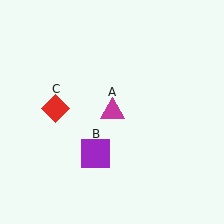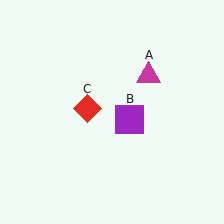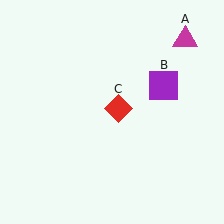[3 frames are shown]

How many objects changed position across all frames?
3 objects changed position: magenta triangle (object A), purple square (object B), red diamond (object C).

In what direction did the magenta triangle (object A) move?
The magenta triangle (object A) moved up and to the right.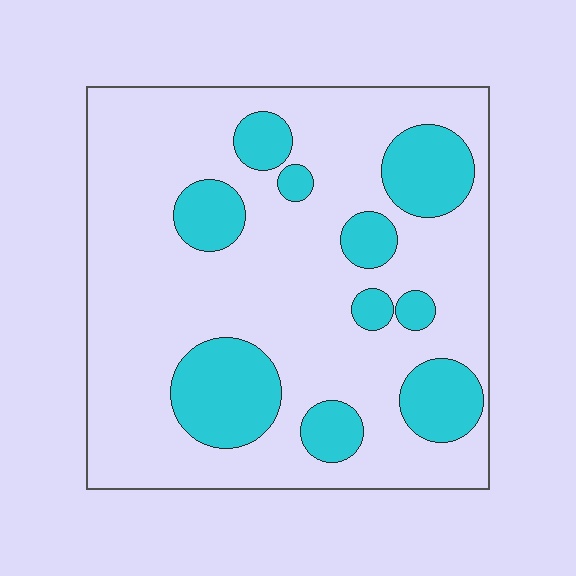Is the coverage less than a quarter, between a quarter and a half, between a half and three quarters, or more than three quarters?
Less than a quarter.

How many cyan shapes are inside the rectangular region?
10.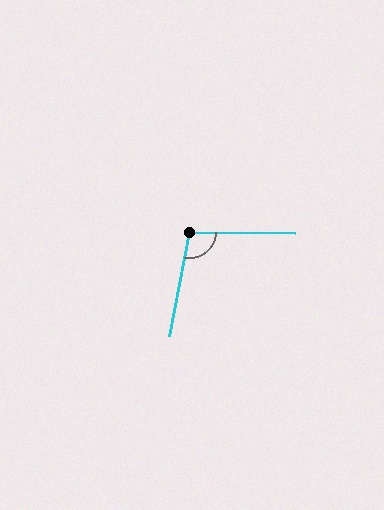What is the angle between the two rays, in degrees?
Approximately 100 degrees.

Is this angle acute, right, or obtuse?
It is obtuse.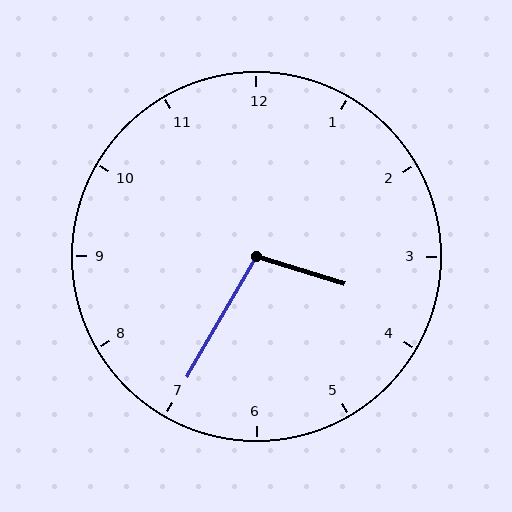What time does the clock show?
3:35.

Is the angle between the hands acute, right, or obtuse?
It is obtuse.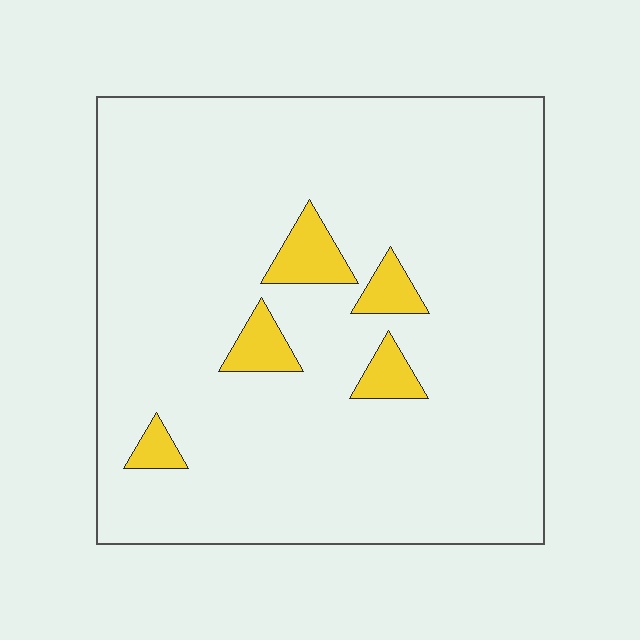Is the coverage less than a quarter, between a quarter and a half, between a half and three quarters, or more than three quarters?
Less than a quarter.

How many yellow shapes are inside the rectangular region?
5.